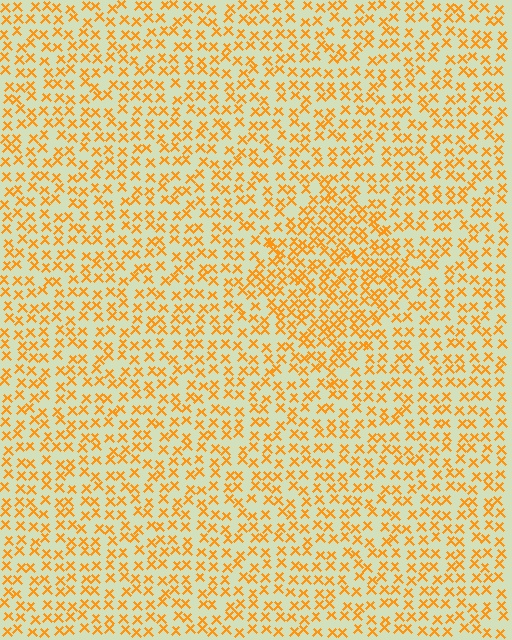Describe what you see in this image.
The image contains small orange elements arranged at two different densities. A diamond-shaped region is visible where the elements are more densely packed than the surrounding area.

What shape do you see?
I see a diamond.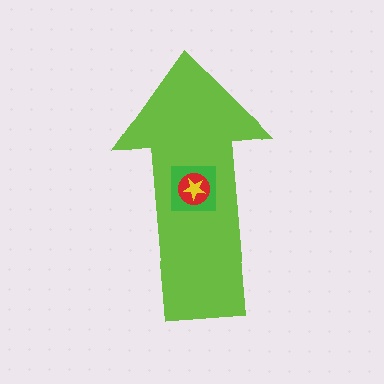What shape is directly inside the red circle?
The yellow star.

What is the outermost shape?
The lime arrow.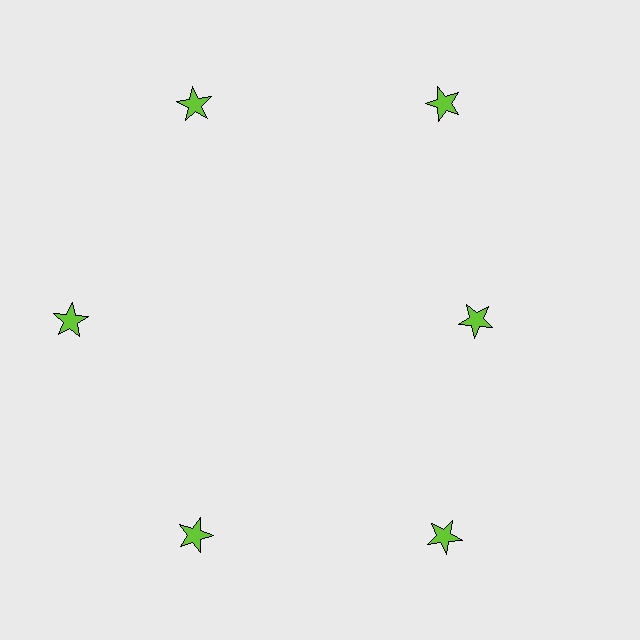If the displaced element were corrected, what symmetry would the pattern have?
It would have 6-fold rotational symmetry — the pattern would map onto itself every 60 degrees.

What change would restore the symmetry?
The symmetry would be restored by moving it outward, back onto the ring so that all 6 stars sit at equal angles and equal distance from the center.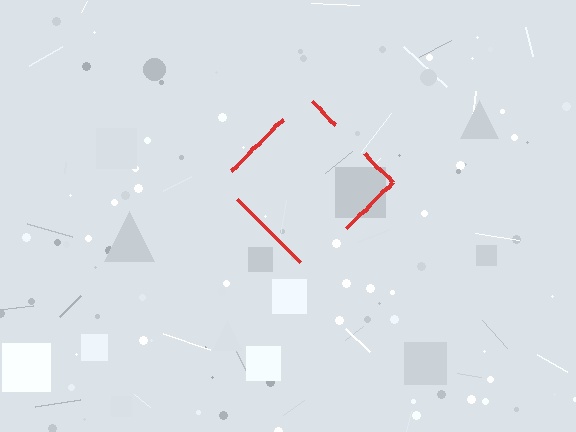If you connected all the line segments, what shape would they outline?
They would outline a diamond.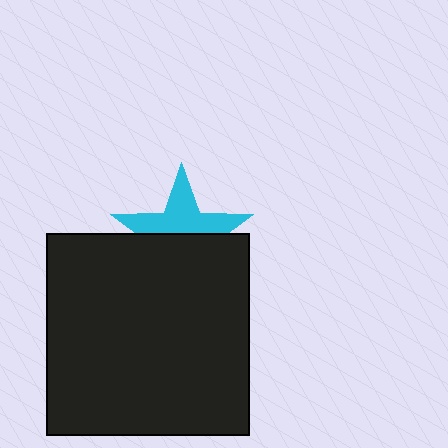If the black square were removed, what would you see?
You would see the complete cyan star.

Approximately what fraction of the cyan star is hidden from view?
Roughly 51% of the cyan star is hidden behind the black square.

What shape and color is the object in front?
The object in front is a black square.